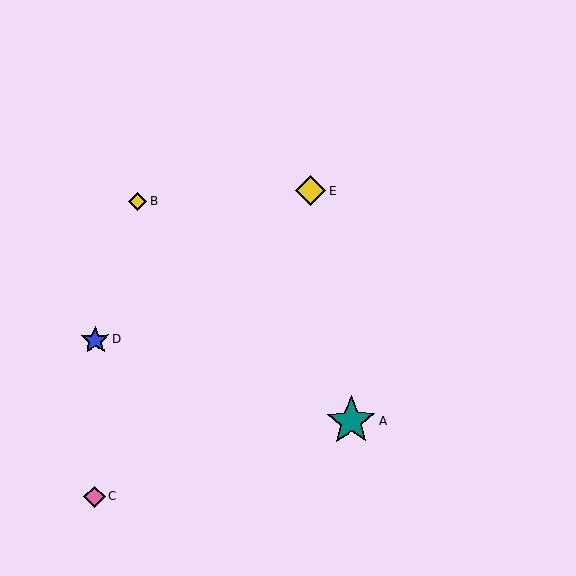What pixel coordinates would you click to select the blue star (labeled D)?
Click at (95, 340) to select the blue star D.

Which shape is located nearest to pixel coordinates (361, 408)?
The teal star (labeled A) at (351, 421) is nearest to that location.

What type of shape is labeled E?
Shape E is a yellow diamond.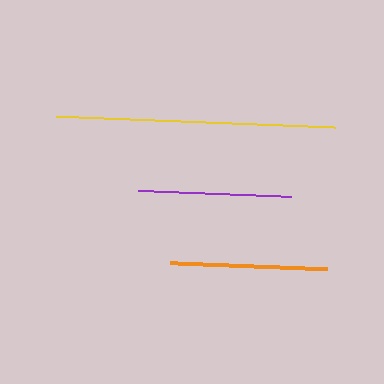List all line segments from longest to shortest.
From longest to shortest: yellow, orange, purple.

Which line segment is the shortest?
The purple line is the shortest at approximately 152 pixels.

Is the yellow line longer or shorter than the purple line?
The yellow line is longer than the purple line.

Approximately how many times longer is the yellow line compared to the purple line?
The yellow line is approximately 1.8 times the length of the purple line.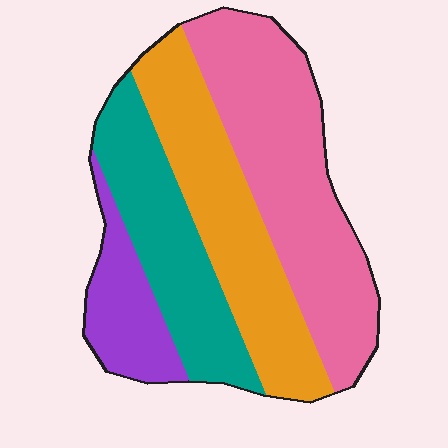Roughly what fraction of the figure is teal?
Teal takes up about one quarter (1/4) of the figure.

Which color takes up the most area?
Pink, at roughly 35%.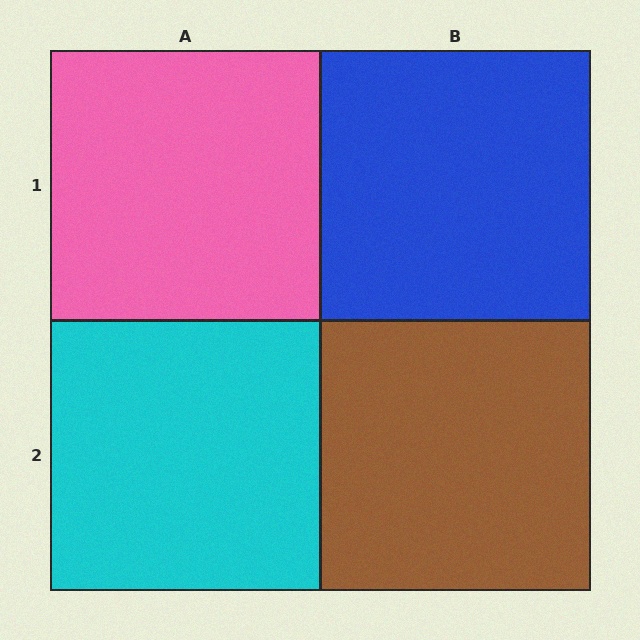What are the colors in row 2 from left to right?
Cyan, brown.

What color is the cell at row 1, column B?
Blue.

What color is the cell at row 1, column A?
Pink.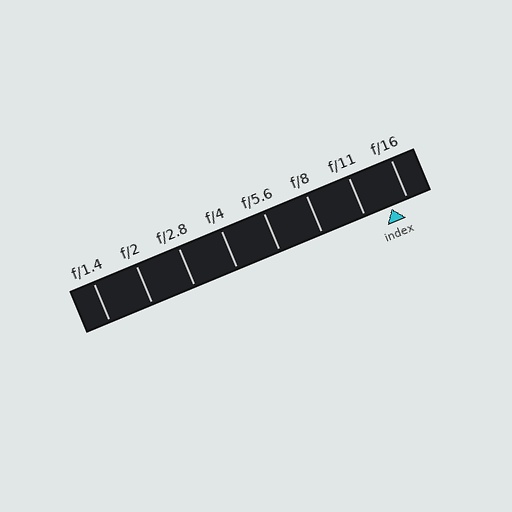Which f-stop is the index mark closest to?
The index mark is closest to f/16.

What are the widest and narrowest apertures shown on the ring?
The widest aperture shown is f/1.4 and the narrowest is f/16.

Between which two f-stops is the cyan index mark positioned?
The index mark is between f/11 and f/16.